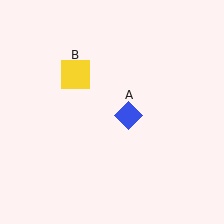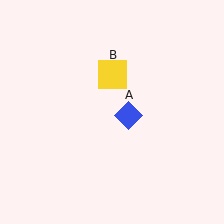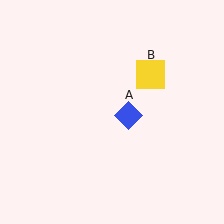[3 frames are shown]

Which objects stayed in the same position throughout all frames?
Blue diamond (object A) remained stationary.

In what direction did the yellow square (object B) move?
The yellow square (object B) moved right.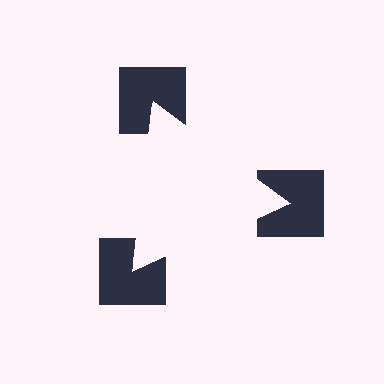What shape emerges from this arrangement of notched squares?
An illusory triangle — its edges are inferred from the aligned wedge cuts in the notched squares, not physically drawn.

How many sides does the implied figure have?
3 sides.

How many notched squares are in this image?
There are 3 — one at each vertex of the illusory triangle.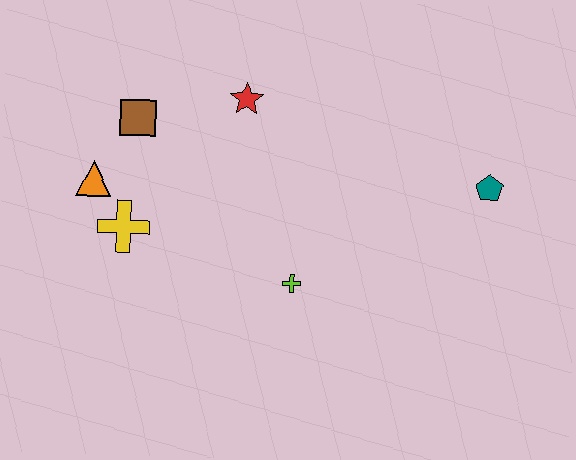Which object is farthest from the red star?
The teal pentagon is farthest from the red star.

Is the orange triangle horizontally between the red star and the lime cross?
No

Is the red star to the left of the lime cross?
Yes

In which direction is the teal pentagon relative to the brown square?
The teal pentagon is to the right of the brown square.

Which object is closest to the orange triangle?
The yellow cross is closest to the orange triangle.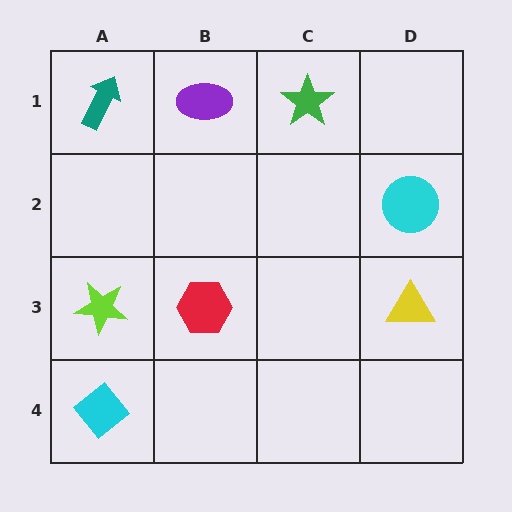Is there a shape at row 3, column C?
No, that cell is empty.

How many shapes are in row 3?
3 shapes.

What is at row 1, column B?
A purple ellipse.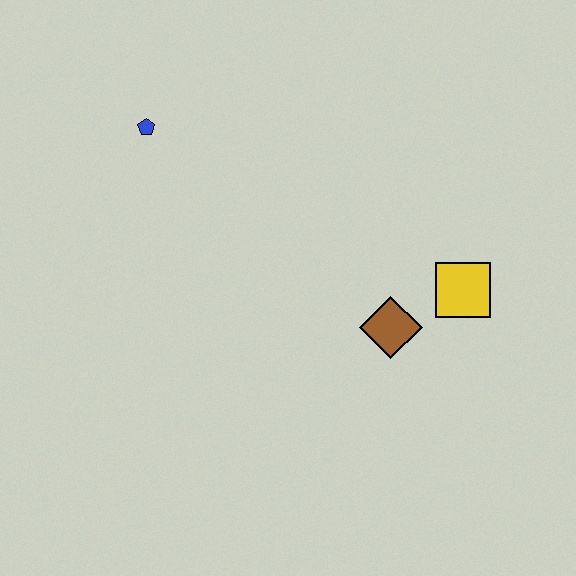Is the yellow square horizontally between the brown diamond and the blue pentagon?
No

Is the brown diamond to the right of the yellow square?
No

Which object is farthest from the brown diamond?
The blue pentagon is farthest from the brown diamond.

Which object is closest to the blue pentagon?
The brown diamond is closest to the blue pentagon.